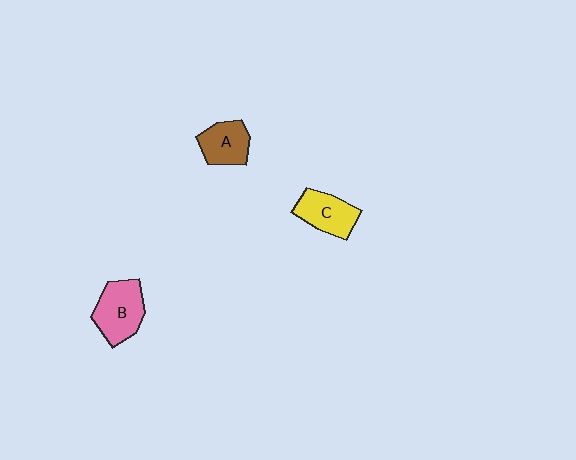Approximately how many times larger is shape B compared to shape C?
Approximately 1.2 times.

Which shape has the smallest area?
Shape A (brown).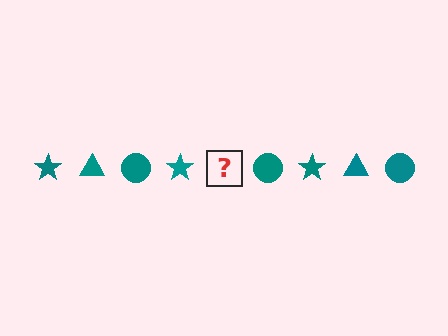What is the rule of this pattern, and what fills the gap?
The rule is that the pattern cycles through star, triangle, circle shapes in teal. The gap should be filled with a teal triangle.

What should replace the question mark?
The question mark should be replaced with a teal triangle.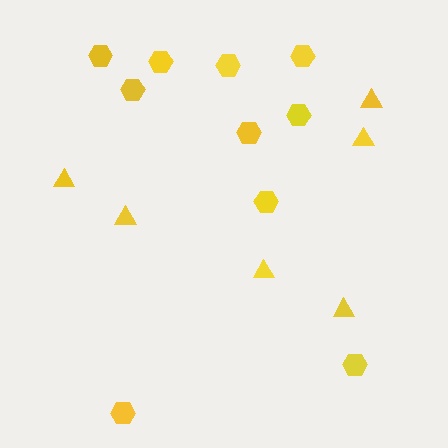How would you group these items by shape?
There are 2 groups: one group of hexagons (10) and one group of triangles (6).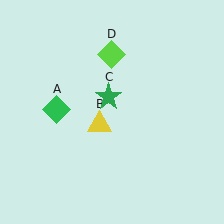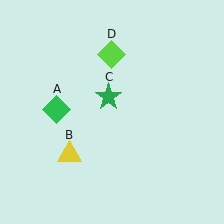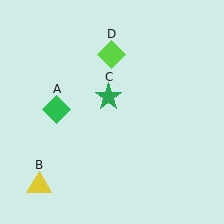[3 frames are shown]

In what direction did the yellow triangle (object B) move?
The yellow triangle (object B) moved down and to the left.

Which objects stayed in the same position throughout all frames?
Green diamond (object A) and green star (object C) and lime diamond (object D) remained stationary.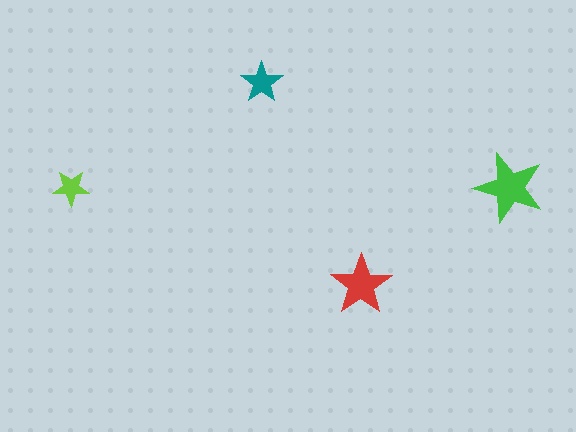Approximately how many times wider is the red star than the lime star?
About 1.5 times wider.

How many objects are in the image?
There are 4 objects in the image.